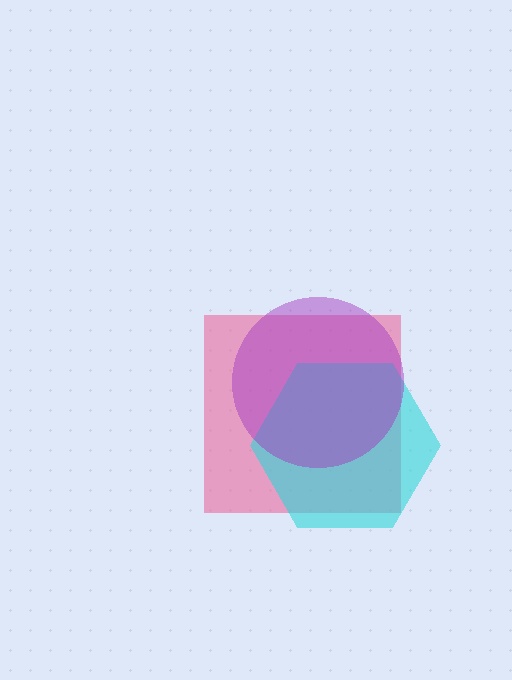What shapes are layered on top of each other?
The layered shapes are: a pink square, a cyan hexagon, a purple circle.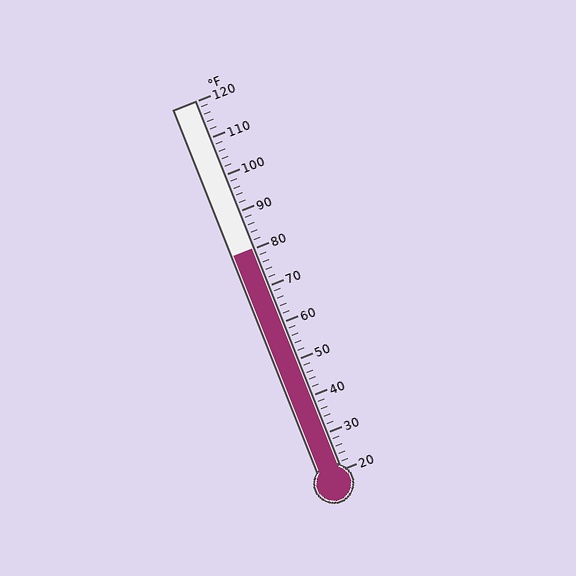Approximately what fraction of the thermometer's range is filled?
The thermometer is filled to approximately 60% of its range.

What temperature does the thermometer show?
The thermometer shows approximately 80°F.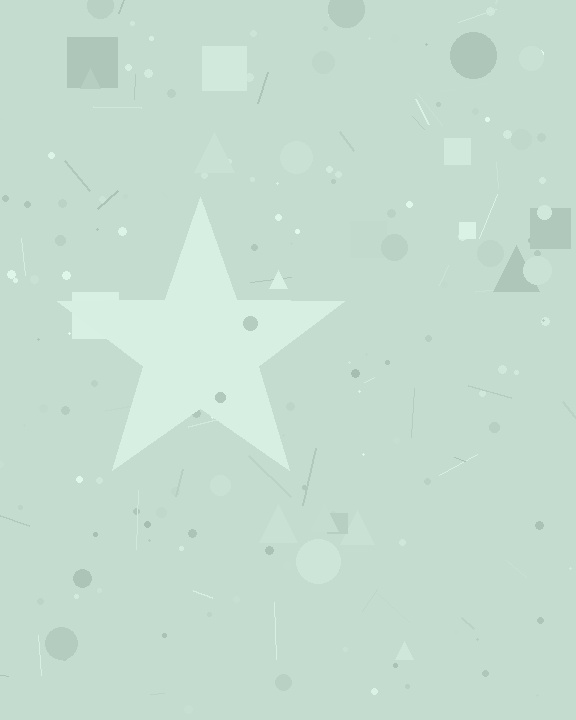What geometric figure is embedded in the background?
A star is embedded in the background.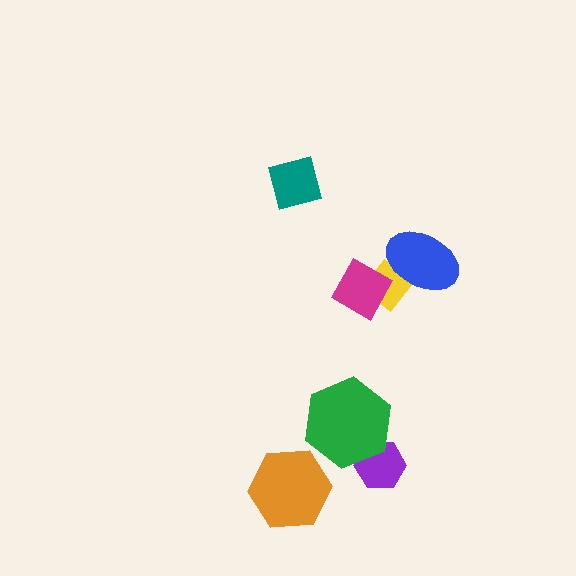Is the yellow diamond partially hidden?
Yes, it is partially covered by another shape.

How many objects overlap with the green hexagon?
1 object overlaps with the green hexagon.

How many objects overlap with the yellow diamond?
2 objects overlap with the yellow diamond.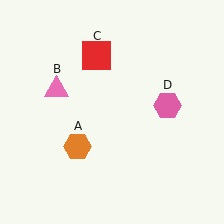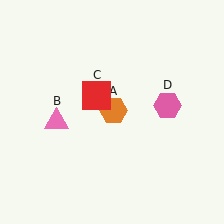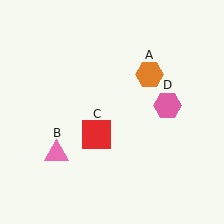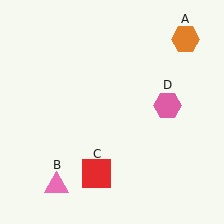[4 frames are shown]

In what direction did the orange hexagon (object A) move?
The orange hexagon (object A) moved up and to the right.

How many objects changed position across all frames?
3 objects changed position: orange hexagon (object A), pink triangle (object B), red square (object C).